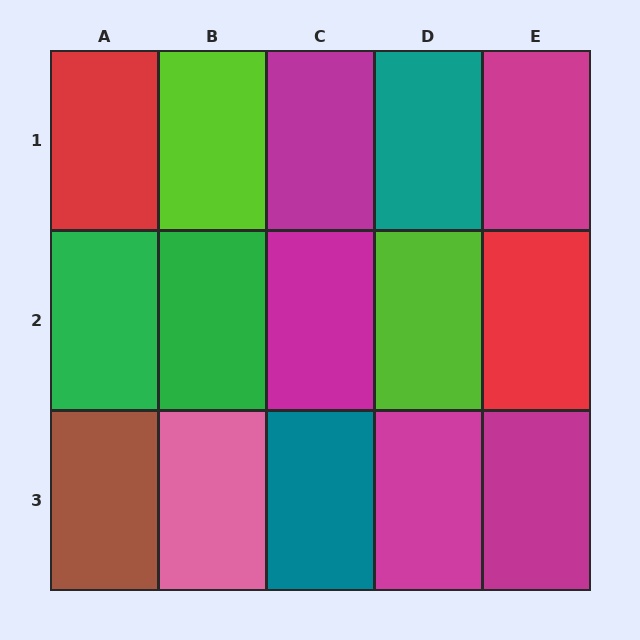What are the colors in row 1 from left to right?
Red, lime, magenta, teal, magenta.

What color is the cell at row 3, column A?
Brown.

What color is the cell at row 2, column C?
Magenta.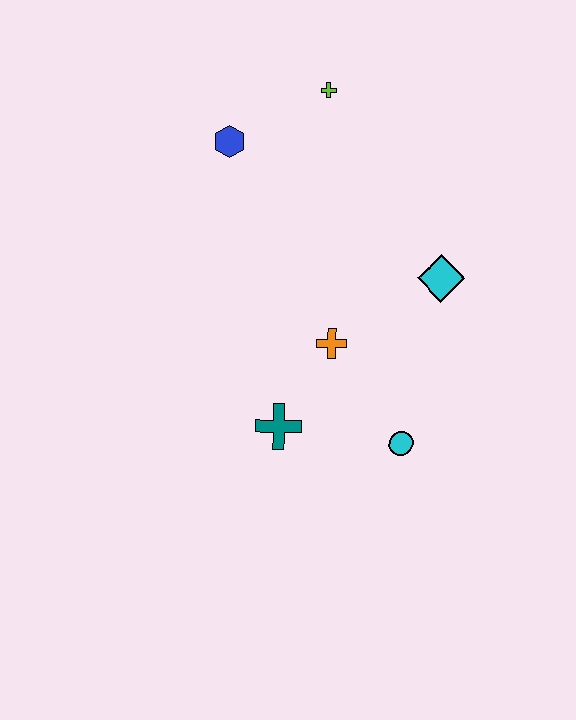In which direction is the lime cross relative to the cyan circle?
The lime cross is above the cyan circle.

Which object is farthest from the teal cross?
The lime cross is farthest from the teal cross.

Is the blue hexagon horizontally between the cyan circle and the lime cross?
No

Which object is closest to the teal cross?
The orange cross is closest to the teal cross.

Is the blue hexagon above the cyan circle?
Yes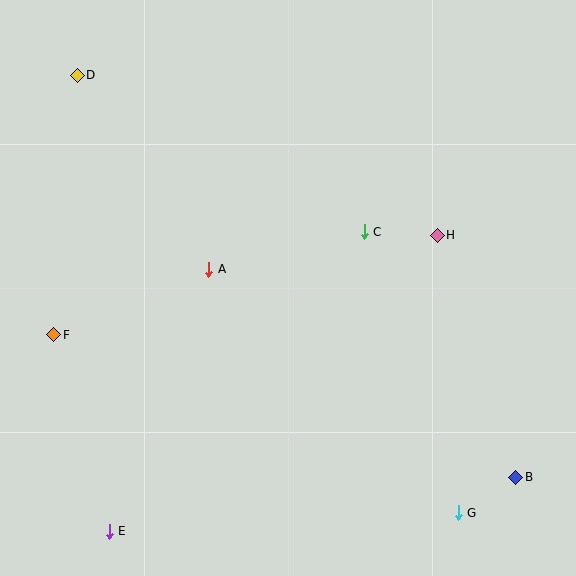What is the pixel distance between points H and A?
The distance between H and A is 231 pixels.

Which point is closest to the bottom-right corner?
Point B is closest to the bottom-right corner.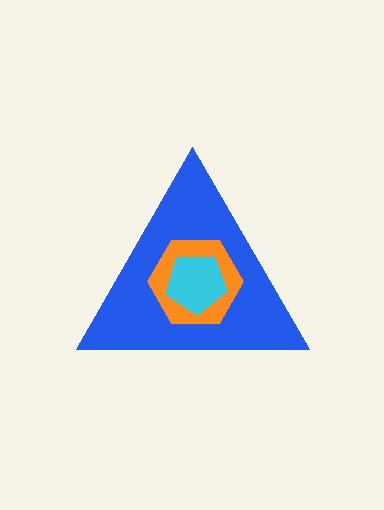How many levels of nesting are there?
3.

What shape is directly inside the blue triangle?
The orange hexagon.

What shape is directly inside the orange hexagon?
The cyan pentagon.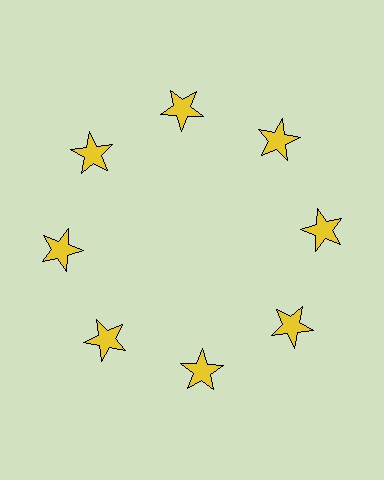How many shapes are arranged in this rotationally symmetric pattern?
There are 8 shapes, arranged in 8 groups of 1.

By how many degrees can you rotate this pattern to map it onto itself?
The pattern maps onto itself every 45 degrees of rotation.